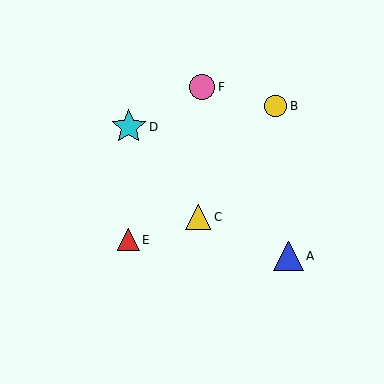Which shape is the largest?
The cyan star (labeled D) is the largest.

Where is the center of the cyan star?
The center of the cyan star is at (129, 127).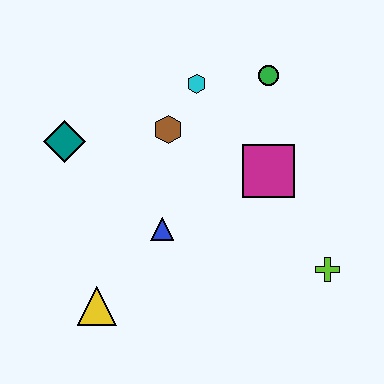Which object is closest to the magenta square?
The green circle is closest to the magenta square.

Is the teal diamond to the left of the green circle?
Yes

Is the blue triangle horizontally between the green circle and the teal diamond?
Yes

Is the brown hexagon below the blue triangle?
No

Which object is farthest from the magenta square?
The yellow triangle is farthest from the magenta square.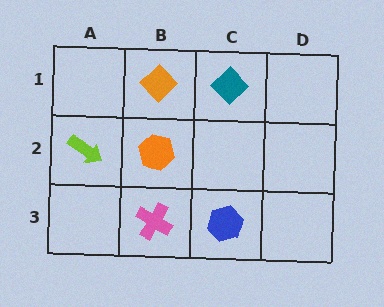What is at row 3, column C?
A blue hexagon.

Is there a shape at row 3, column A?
No, that cell is empty.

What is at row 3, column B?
A pink cross.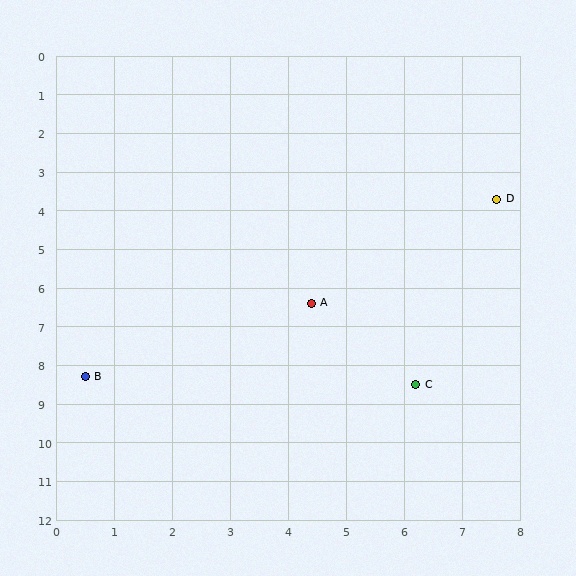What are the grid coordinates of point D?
Point D is at approximately (7.6, 3.7).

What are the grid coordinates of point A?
Point A is at approximately (4.4, 6.4).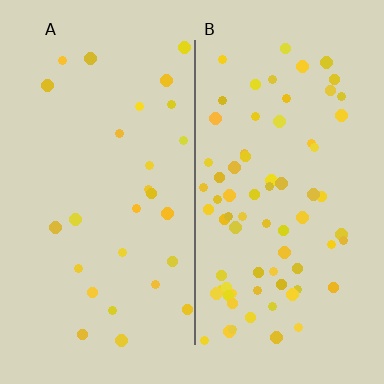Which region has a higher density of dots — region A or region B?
B (the right).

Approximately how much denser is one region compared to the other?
Approximately 2.7× — region B over region A.